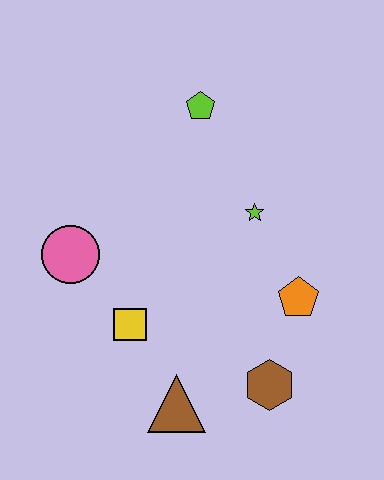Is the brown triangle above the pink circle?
No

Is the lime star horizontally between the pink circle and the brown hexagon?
Yes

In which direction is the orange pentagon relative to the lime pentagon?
The orange pentagon is below the lime pentagon.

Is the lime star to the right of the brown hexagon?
No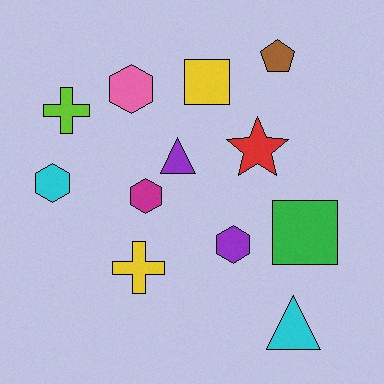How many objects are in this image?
There are 12 objects.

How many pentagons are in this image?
There is 1 pentagon.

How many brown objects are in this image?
There is 1 brown object.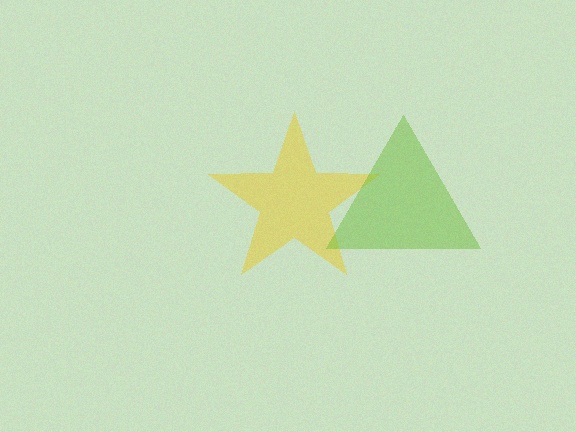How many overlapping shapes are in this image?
There are 2 overlapping shapes in the image.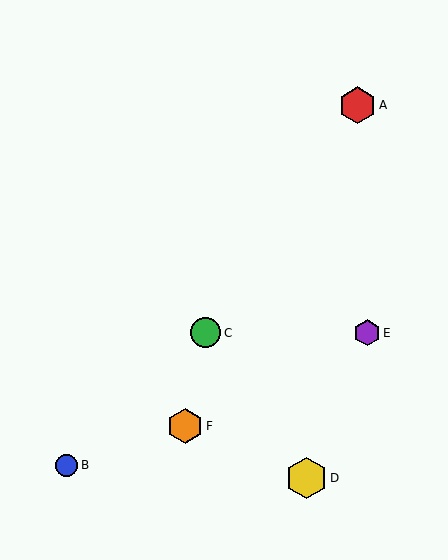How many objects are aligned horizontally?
2 objects (C, E) are aligned horizontally.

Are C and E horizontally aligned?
Yes, both are at y≈333.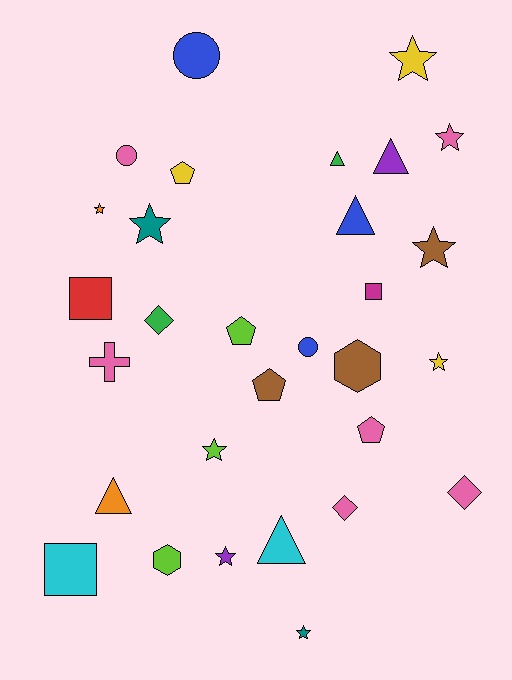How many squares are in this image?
There are 3 squares.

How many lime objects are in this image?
There are 3 lime objects.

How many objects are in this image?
There are 30 objects.